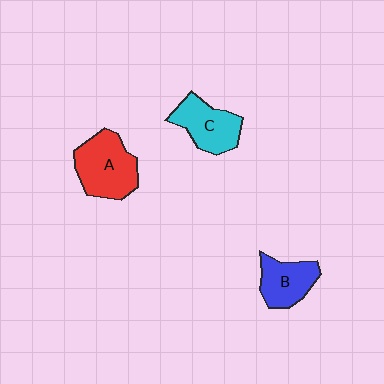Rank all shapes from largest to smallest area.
From largest to smallest: A (red), C (cyan), B (blue).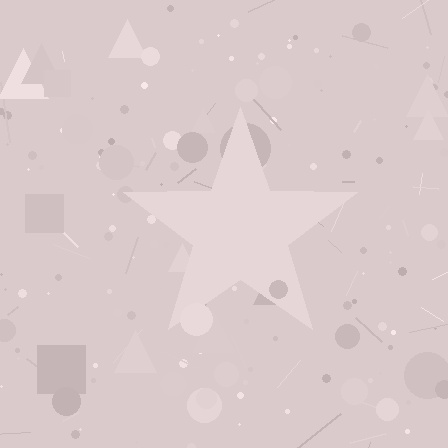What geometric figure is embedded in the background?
A star is embedded in the background.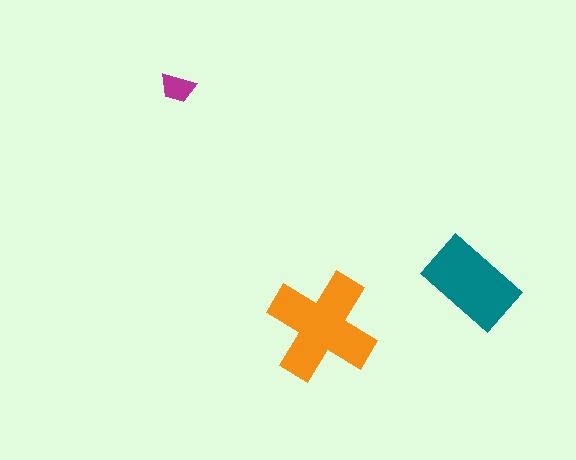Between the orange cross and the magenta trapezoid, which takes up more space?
The orange cross.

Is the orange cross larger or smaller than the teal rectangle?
Larger.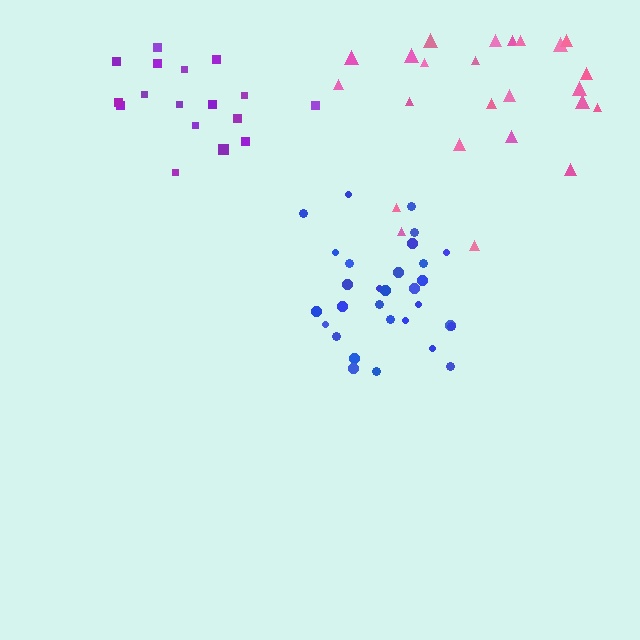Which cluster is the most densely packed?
Blue.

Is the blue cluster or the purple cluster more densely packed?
Blue.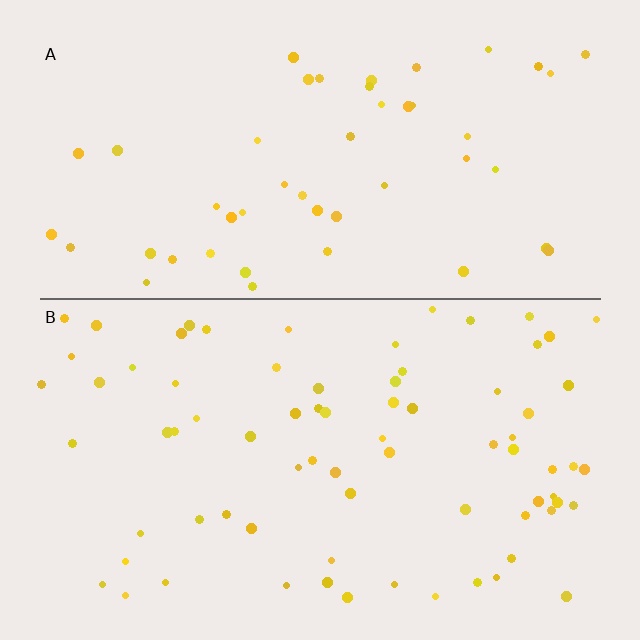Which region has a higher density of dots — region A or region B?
B (the bottom).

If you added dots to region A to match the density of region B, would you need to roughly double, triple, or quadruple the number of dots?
Approximately double.